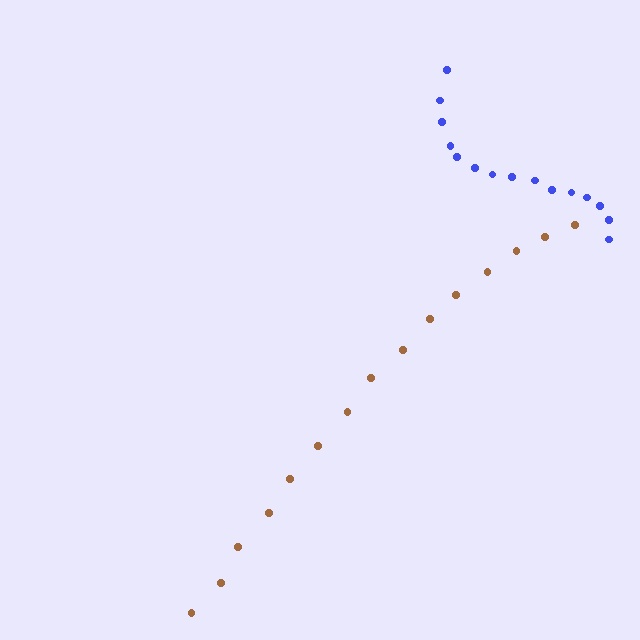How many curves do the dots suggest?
There are 2 distinct paths.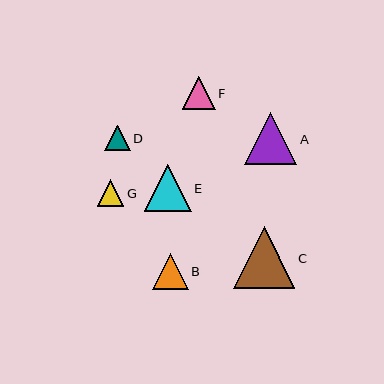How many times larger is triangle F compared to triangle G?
Triangle F is approximately 1.3 times the size of triangle G.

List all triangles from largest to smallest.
From largest to smallest: C, A, E, B, F, G, D.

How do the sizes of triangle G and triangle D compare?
Triangle G and triangle D are approximately the same size.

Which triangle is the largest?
Triangle C is the largest with a size of approximately 61 pixels.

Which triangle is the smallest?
Triangle D is the smallest with a size of approximately 25 pixels.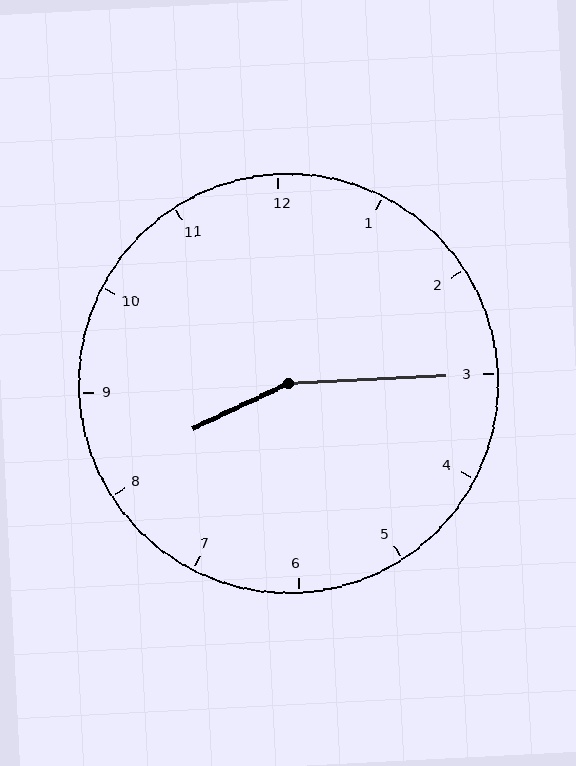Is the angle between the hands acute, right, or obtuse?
It is obtuse.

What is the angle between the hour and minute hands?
Approximately 158 degrees.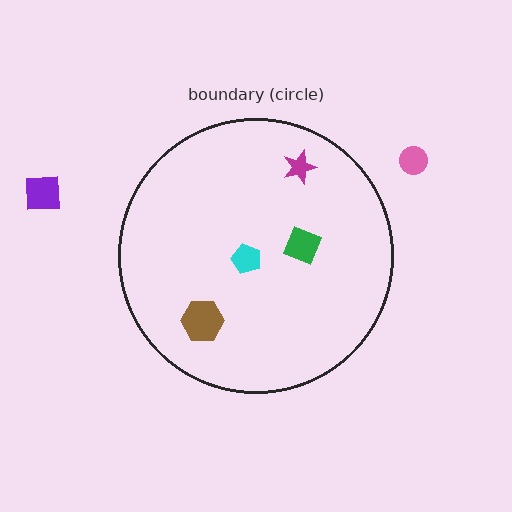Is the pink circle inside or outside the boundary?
Outside.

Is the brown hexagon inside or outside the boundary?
Inside.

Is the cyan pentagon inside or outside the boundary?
Inside.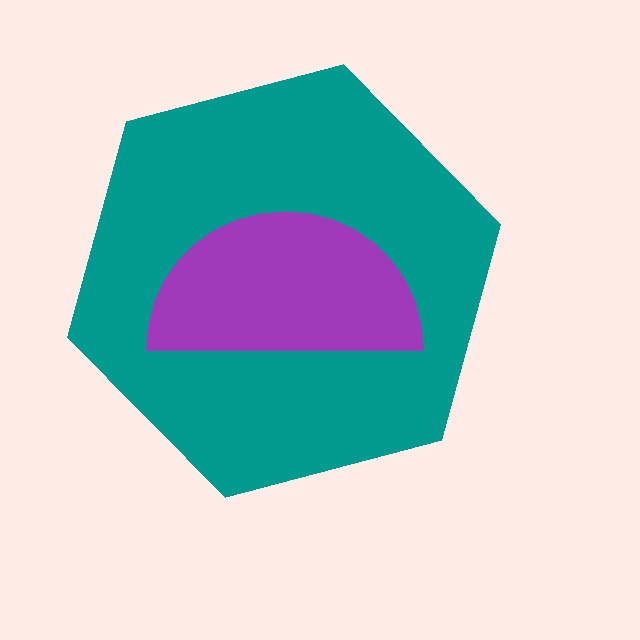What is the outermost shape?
The teal hexagon.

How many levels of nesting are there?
2.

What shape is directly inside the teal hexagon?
The purple semicircle.